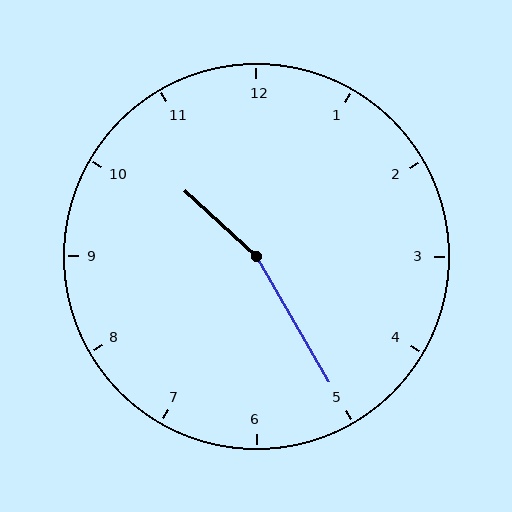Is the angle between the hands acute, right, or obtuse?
It is obtuse.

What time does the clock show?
10:25.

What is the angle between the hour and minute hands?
Approximately 162 degrees.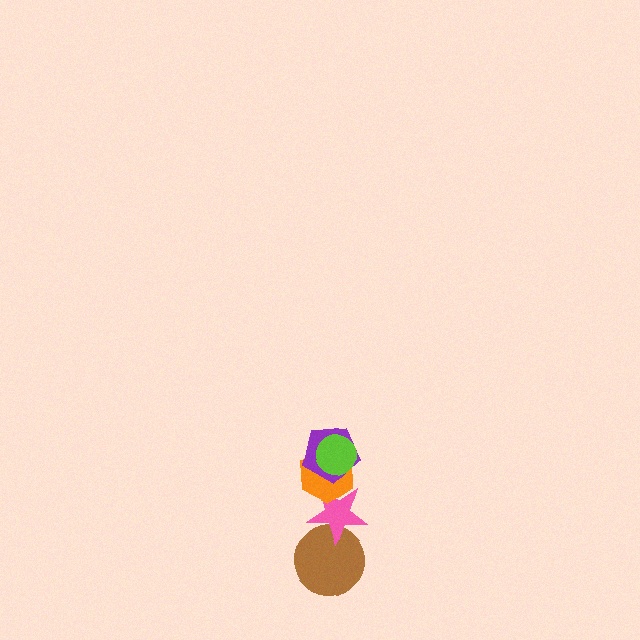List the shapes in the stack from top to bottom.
From top to bottom: the lime circle, the purple pentagon, the orange hexagon, the pink star, the brown circle.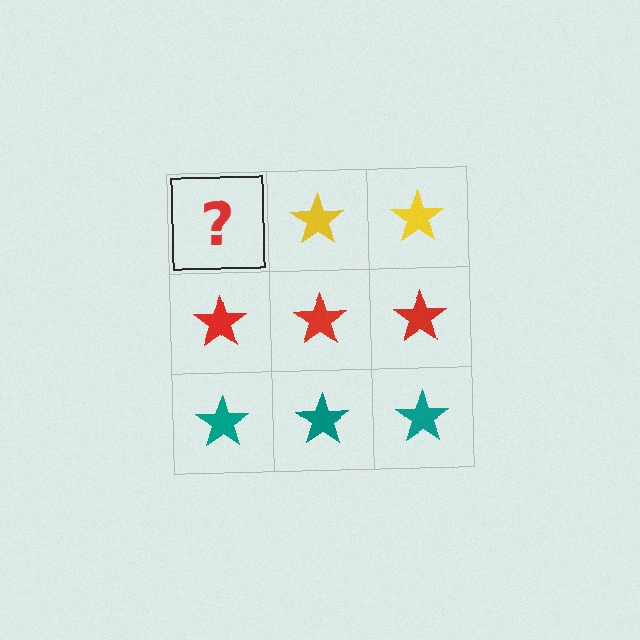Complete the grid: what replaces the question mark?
The question mark should be replaced with a yellow star.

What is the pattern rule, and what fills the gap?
The rule is that each row has a consistent color. The gap should be filled with a yellow star.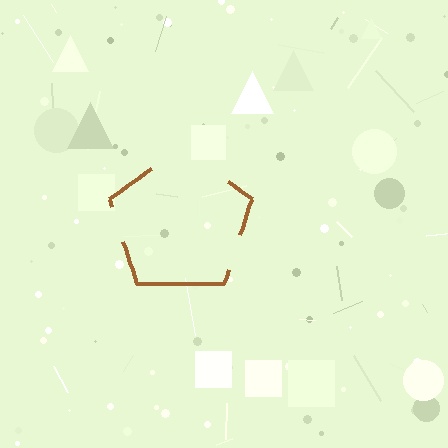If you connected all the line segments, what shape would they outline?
They would outline a pentagon.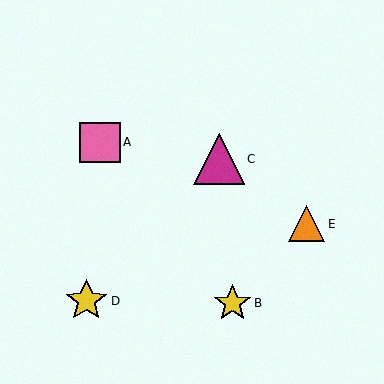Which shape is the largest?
The magenta triangle (labeled C) is the largest.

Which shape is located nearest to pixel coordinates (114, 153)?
The pink square (labeled A) at (100, 142) is nearest to that location.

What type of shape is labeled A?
Shape A is a pink square.